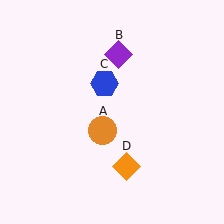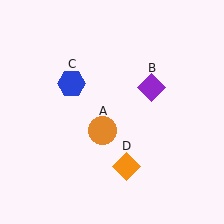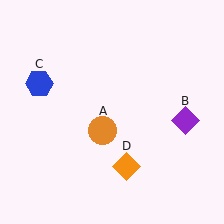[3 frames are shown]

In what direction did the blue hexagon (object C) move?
The blue hexagon (object C) moved left.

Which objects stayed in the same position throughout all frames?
Orange circle (object A) and orange diamond (object D) remained stationary.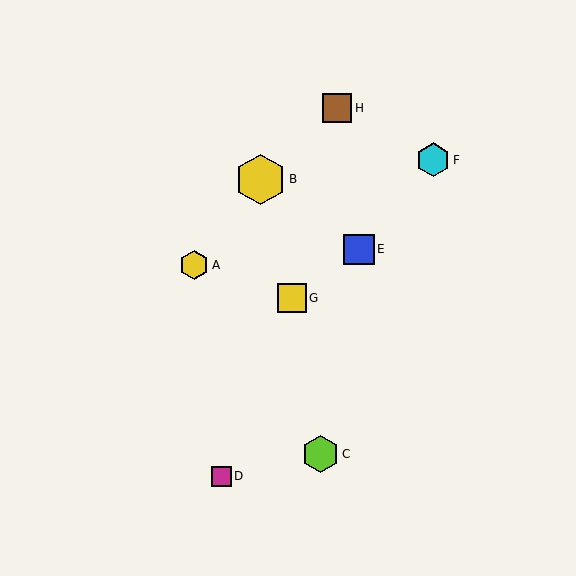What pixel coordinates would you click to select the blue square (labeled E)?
Click at (359, 249) to select the blue square E.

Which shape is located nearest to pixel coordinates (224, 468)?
The magenta square (labeled D) at (221, 476) is nearest to that location.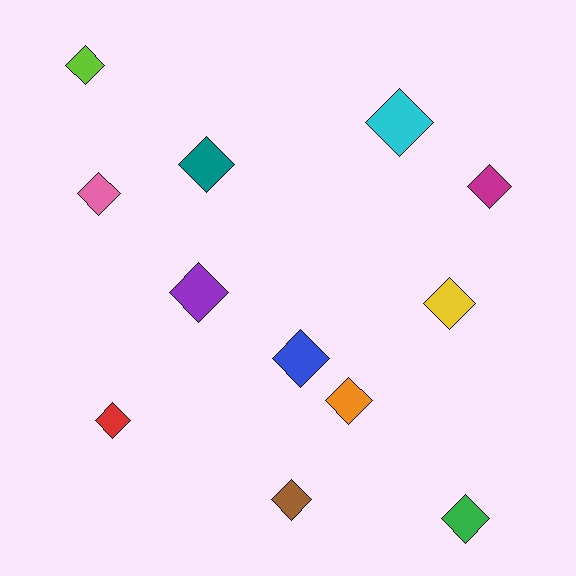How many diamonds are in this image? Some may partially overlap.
There are 12 diamonds.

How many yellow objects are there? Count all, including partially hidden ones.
There is 1 yellow object.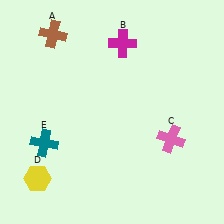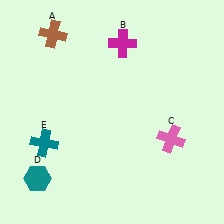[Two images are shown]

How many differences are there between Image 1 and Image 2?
There is 1 difference between the two images.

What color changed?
The hexagon (D) changed from yellow in Image 1 to teal in Image 2.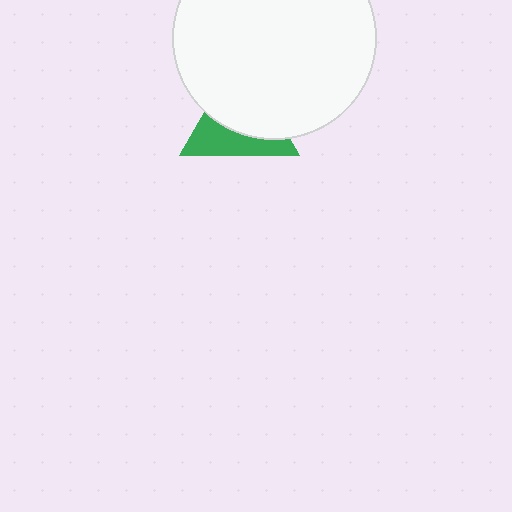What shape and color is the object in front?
The object in front is a white circle.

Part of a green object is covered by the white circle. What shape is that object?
It is a triangle.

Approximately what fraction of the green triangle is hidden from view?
Roughly 59% of the green triangle is hidden behind the white circle.